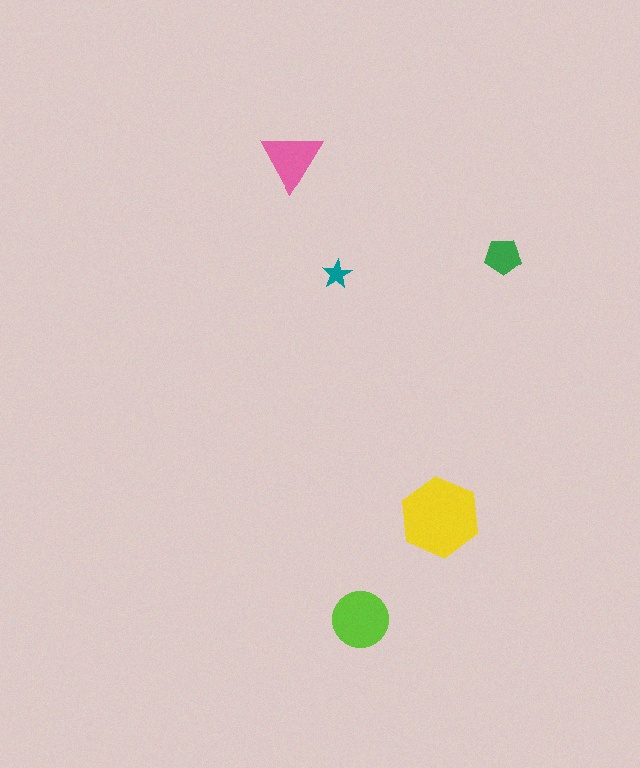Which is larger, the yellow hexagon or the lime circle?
The yellow hexagon.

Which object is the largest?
The yellow hexagon.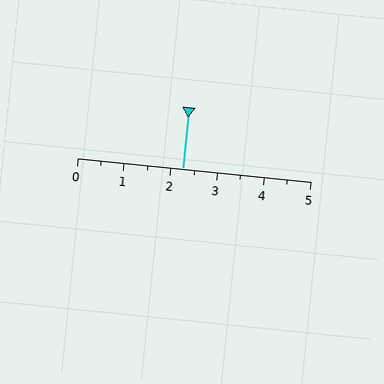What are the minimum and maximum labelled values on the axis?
The axis runs from 0 to 5.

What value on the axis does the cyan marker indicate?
The marker indicates approximately 2.2.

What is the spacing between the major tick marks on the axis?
The major ticks are spaced 1 apart.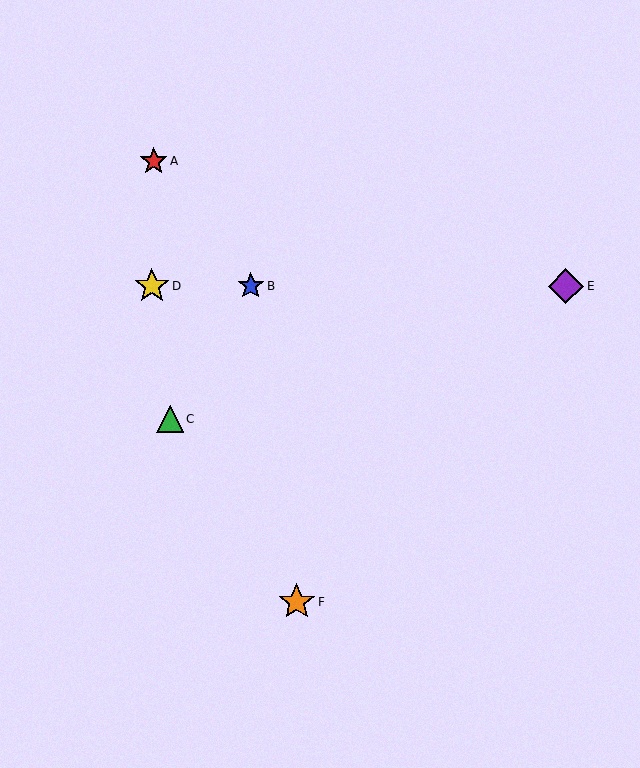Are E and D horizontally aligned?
Yes, both are at y≈286.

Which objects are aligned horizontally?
Objects B, D, E are aligned horizontally.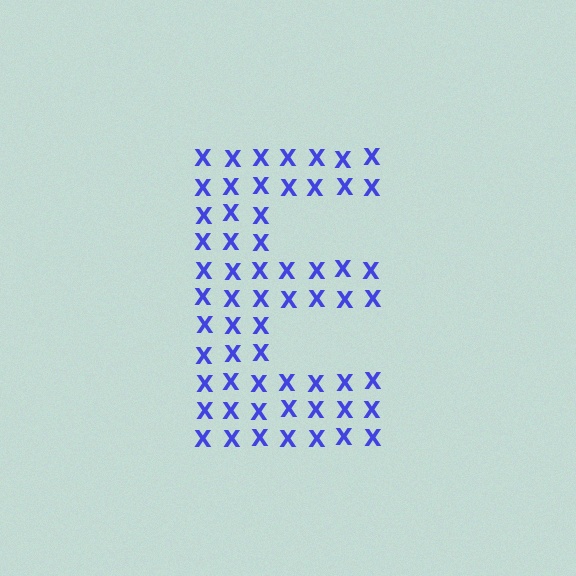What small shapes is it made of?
It is made of small letter X's.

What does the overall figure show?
The overall figure shows the letter E.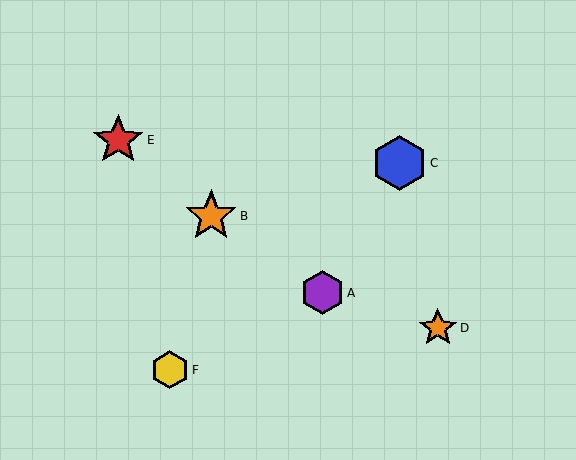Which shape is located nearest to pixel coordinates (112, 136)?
The red star (labeled E) at (118, 140) is nearest to that location.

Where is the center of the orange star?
The center of the orange star is at (211, 216).